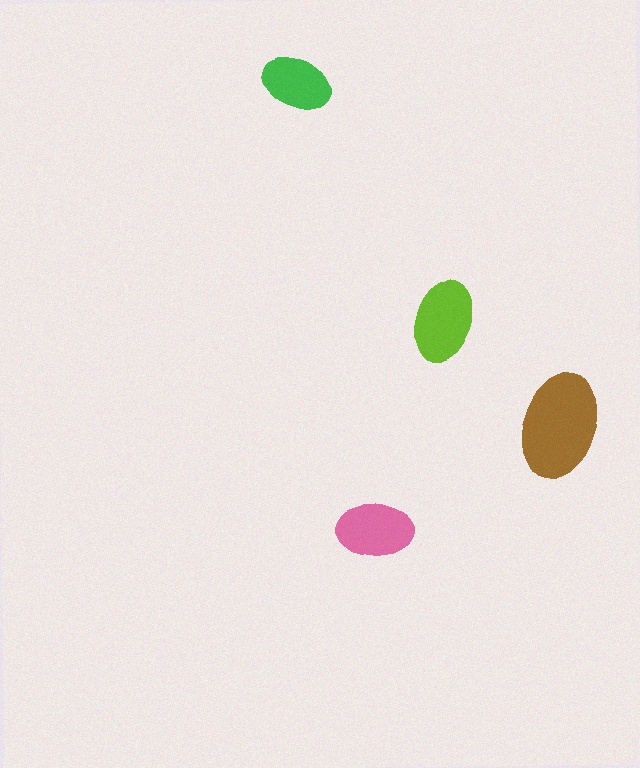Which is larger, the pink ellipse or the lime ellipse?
The lime one.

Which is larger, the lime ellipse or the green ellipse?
The lime one.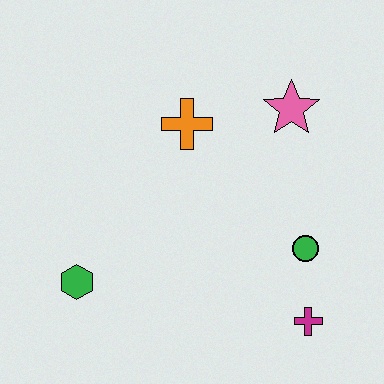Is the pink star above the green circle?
Yes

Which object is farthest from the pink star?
The green hexagon is farthest from the pink star.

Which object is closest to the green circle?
The magenta cross is closest to the green circle.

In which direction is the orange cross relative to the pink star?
The orange cross is to the left of the pink star.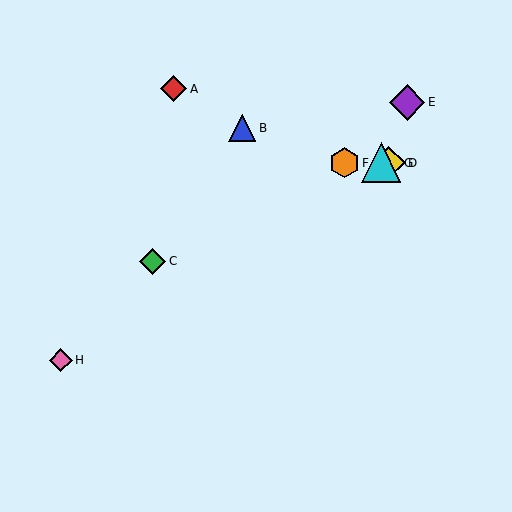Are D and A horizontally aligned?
No, D is at y≈163 and A is at y≈89.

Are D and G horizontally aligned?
Yes, both are at y≈163.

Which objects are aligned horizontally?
Objects D, F, G are aligned horizontally.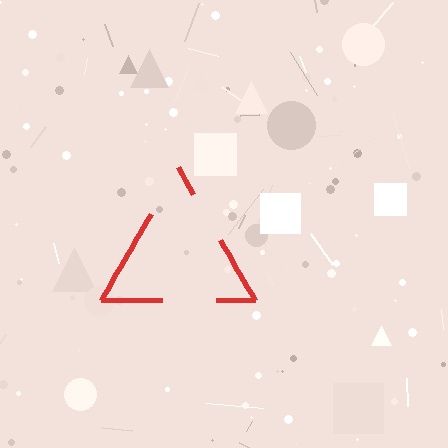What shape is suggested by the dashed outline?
The dashed outline suggests a triangle.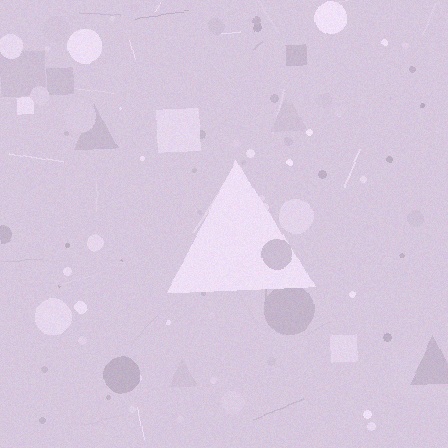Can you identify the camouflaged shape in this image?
The camouflaged shape is a triangle.